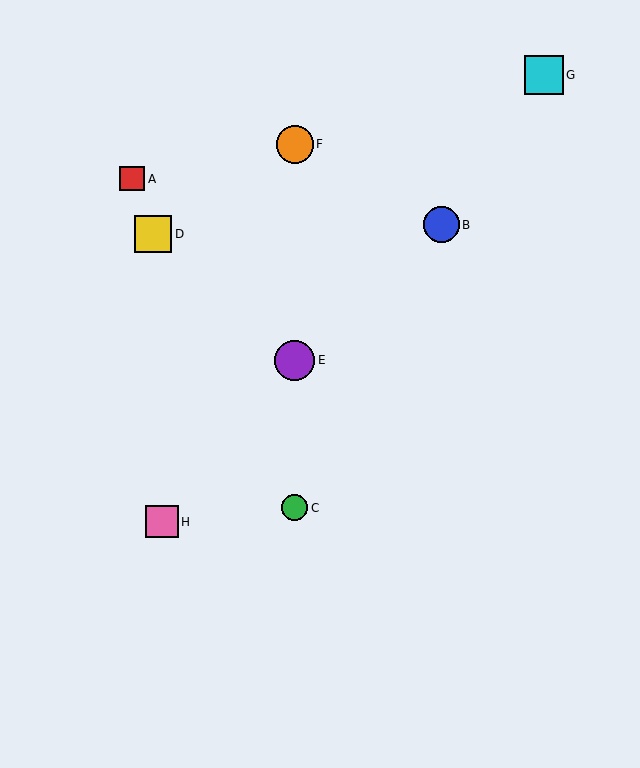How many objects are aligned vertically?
3 objects (C, E, F) are aligned vertically.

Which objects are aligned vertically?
Objects C, E, F are aligned vertically.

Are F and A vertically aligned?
No, F is at x≈295 and A is at x≈132.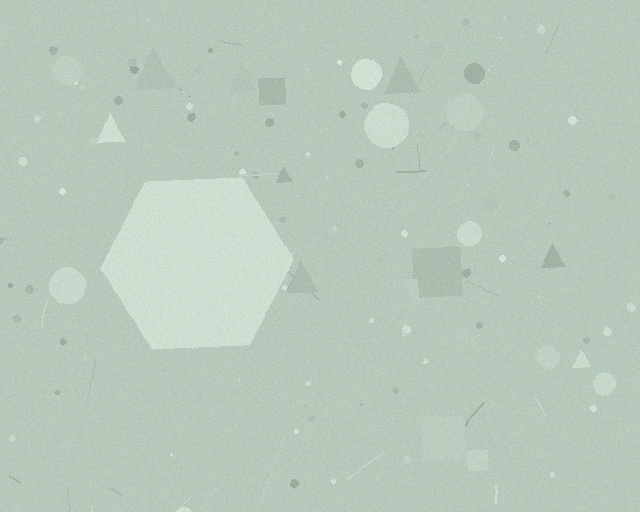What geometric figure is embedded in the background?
A hexagon is embedded in the background.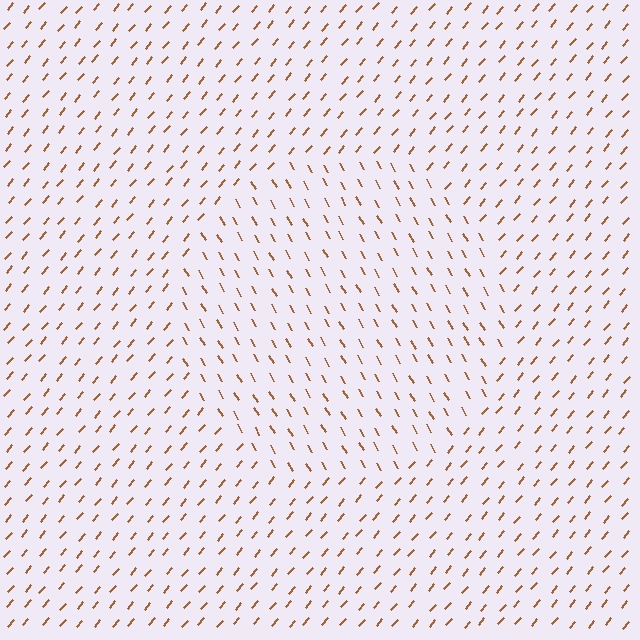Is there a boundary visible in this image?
Yes, there is a texture boundary formed by a change in line orientation.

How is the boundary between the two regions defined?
The boundary is defined purely by a change in line orientation (approximately 71 degrees difference). All lines are the same color and thickness.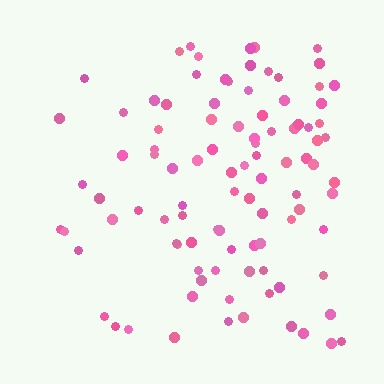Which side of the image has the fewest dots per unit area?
The left.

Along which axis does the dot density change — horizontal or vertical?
Horizontal.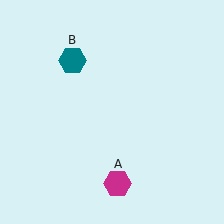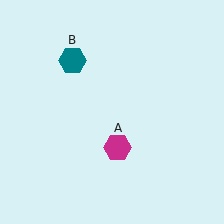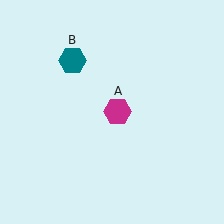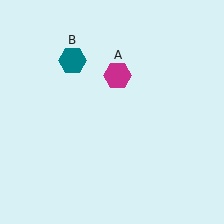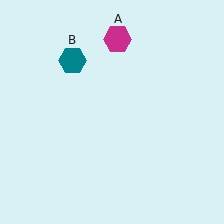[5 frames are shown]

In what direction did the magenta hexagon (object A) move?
The magenta hexagon (object A) moved up.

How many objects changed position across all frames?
1 object changed position: magenta hexagon (object A).